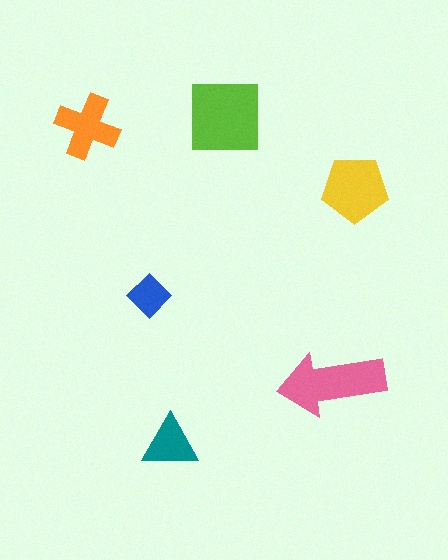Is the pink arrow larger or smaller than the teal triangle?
Larger.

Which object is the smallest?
The blue diamond.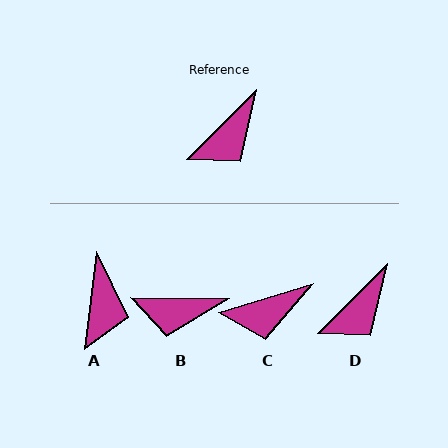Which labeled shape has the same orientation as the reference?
D.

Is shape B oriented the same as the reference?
No, it is off by about 45 degrees.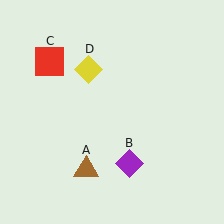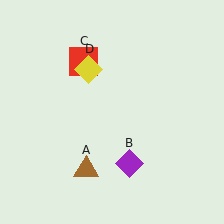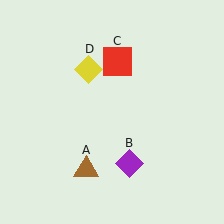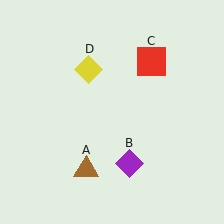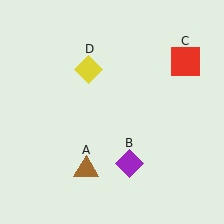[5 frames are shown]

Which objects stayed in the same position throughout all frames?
Brown triangle (object A) and purple diamond (object B) and yellow diamond (object D) remained stationary.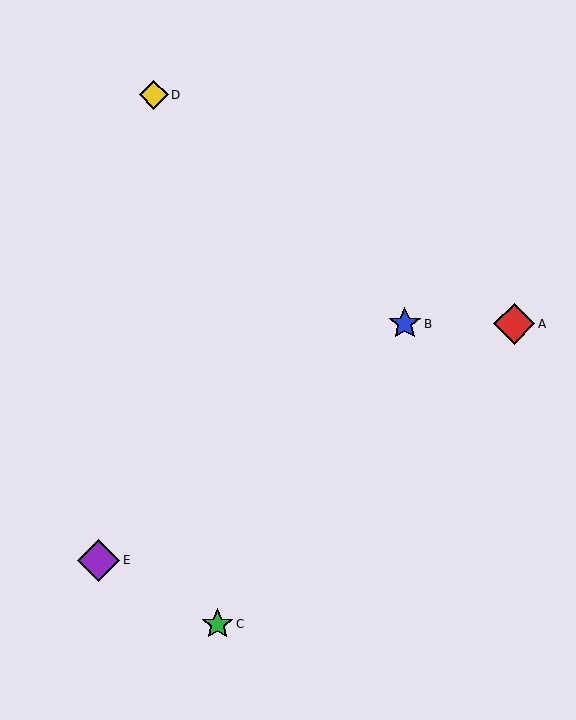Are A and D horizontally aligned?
No, A is at y≈324 and D is at y≈95.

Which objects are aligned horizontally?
Objects A, B are aligned horizontally.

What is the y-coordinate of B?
Object B is at y≈324.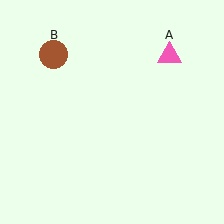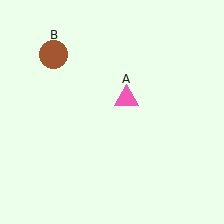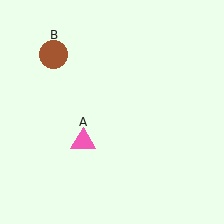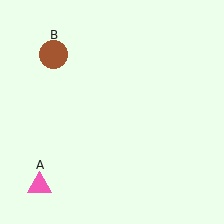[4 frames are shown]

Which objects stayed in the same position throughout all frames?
Brown circle (object B) remained stationary.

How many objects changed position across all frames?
1 object changed position: pink triangle (object A).